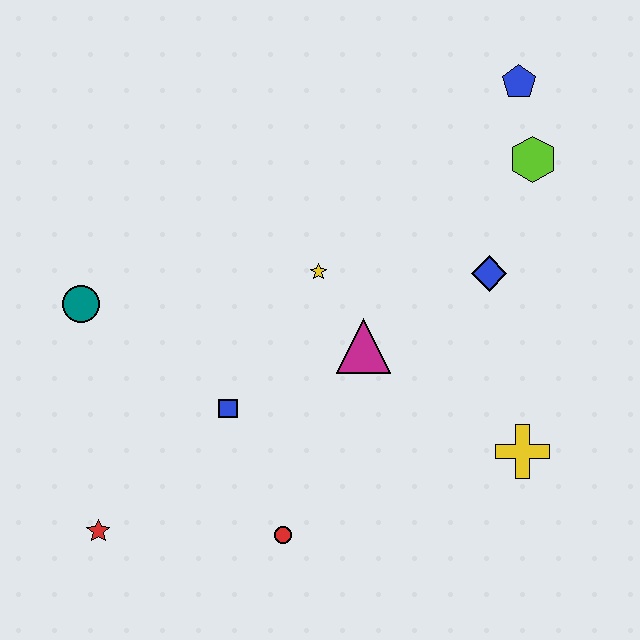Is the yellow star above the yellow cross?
Yes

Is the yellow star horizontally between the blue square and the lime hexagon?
Yes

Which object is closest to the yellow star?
The magenta triangle is closest to the yellow star.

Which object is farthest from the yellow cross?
The teal circle is farthest from the yellow cross.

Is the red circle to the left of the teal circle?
No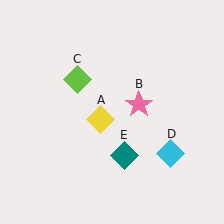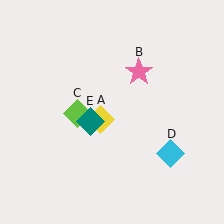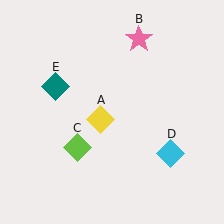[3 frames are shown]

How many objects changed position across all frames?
3 objects changed position: pink star (object B), lime diamond (object C), teal diamond (object E).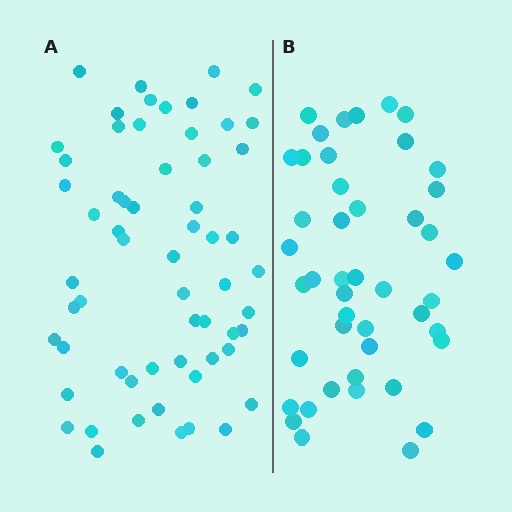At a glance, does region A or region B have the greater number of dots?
Region A (the left region) has more dots.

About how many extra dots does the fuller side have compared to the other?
Region A has approximately 15 more dots than region B.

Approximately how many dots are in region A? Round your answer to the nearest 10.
About 60 dots.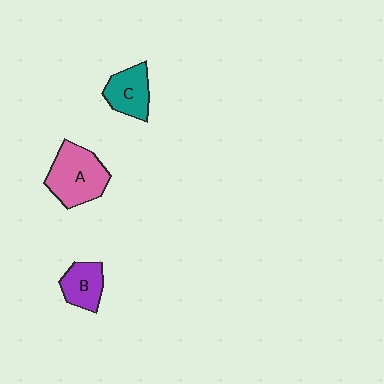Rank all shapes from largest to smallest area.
From largest to smallest: A (pink), C (teal), B (purple).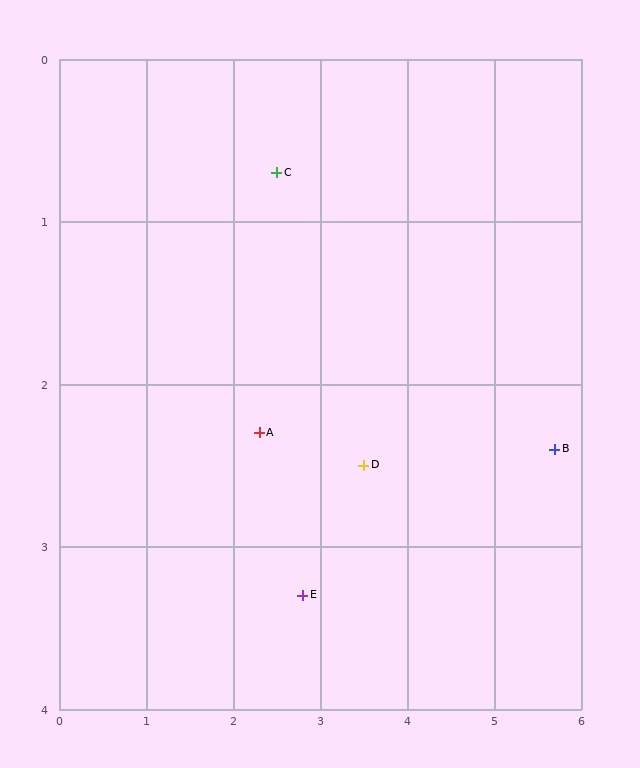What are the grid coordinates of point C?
Point C is at approximately (2.5, 0.7).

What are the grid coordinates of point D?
Point D is at approximately (3.5, 2.5).